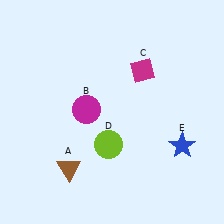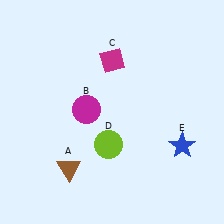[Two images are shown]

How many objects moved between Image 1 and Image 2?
1 object moved between the two images.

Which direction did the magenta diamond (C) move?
The magenta diamond (C) moved left.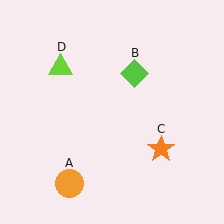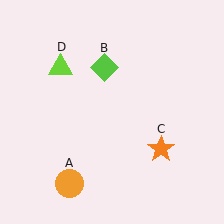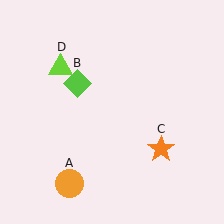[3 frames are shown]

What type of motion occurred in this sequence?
The lime diamond (object B) rotated counterclockwise around the center of the scene.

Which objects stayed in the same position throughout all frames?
Orange circle (object A) and orange star (object C) and lime triangle (object D) remained stationary.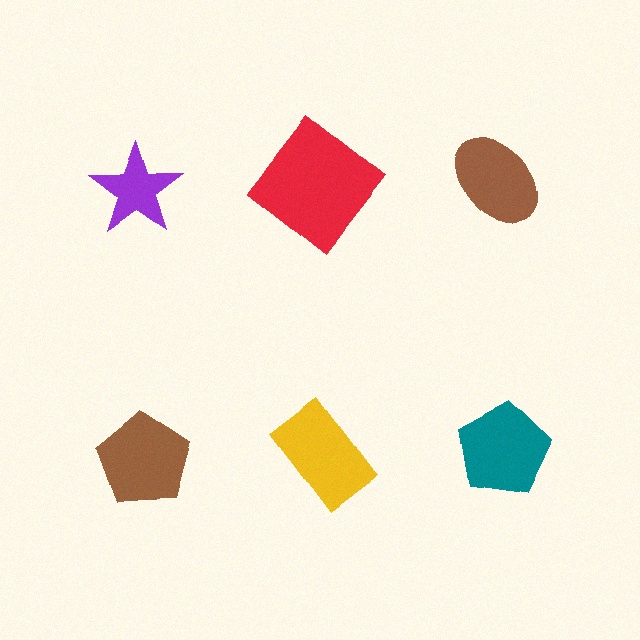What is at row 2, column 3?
A teal pentagon.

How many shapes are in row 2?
3 shapes.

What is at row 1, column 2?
A red diamond.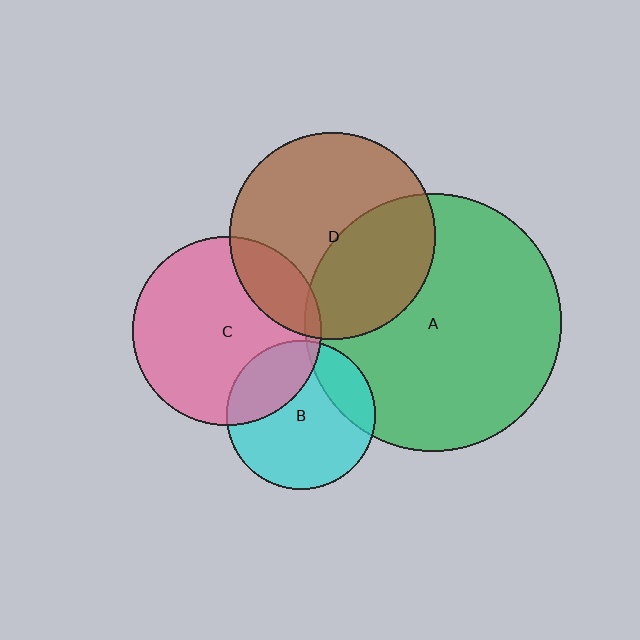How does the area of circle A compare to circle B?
Approximately 3.0 times.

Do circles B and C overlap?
Yes.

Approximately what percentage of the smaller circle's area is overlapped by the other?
Approximately 30%.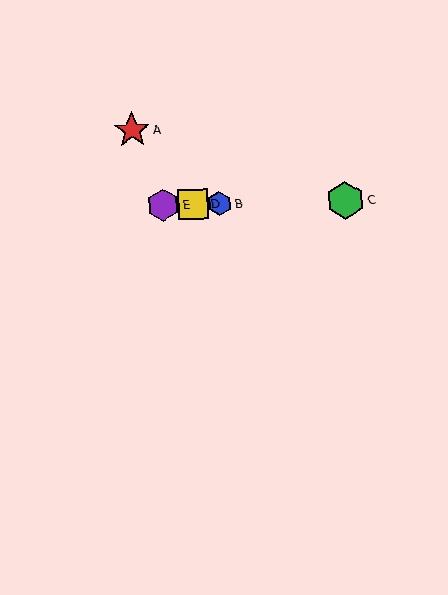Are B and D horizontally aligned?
Yes, both are at y≈204.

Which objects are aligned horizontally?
Objects B, C, D, E are aligned horizontally.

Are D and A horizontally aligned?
No, D is at y≈204 and A is at y≈130.